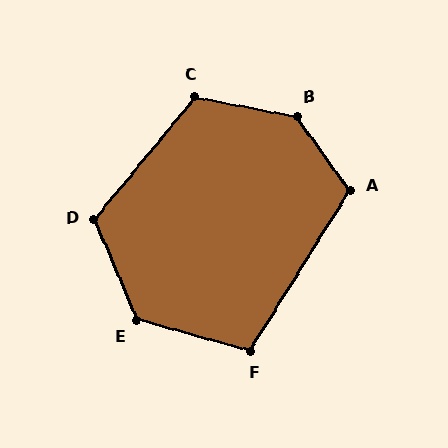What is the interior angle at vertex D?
Approximately 118 degrees (obtuse).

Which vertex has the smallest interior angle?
F, at approximately 106 degrees.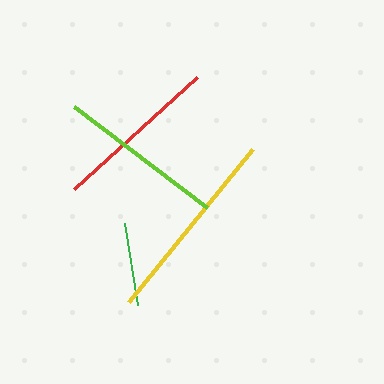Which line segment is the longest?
The yellow line is the longest at approximately 197 pixels.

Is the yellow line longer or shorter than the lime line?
The yellow line is longer than the lime line.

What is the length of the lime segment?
The lime segment is approximately 166 pixels long.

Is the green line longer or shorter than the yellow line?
The yellow line is longer than the green line.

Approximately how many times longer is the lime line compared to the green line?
The lime line is approximately 2.0 times the length of the green line.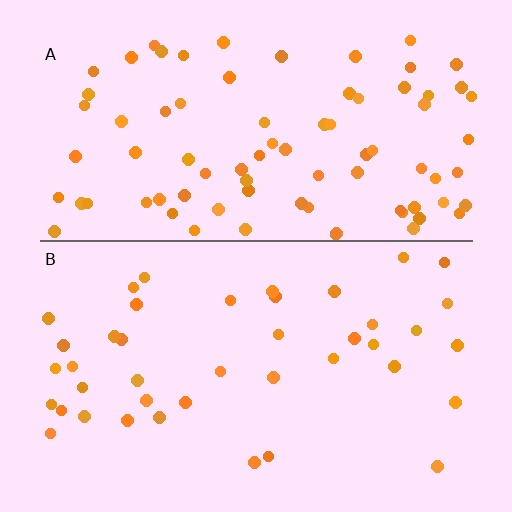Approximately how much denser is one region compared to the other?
Approximately 2.0× — region A over region B.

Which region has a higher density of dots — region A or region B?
A (the top).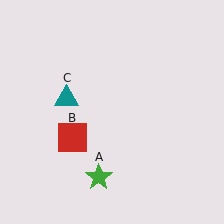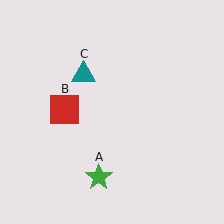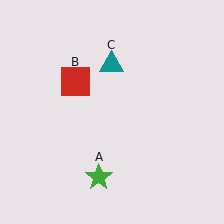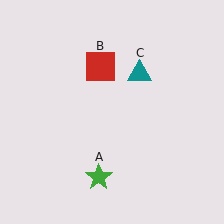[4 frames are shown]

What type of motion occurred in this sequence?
The red square (object B), teal triangle (object C) rotated clockwise around the center of the scene.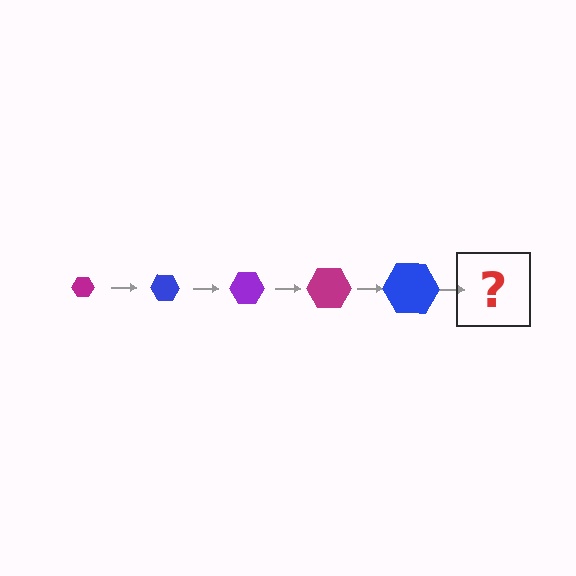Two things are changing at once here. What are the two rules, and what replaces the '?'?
The two rules are that the hexagon grows larger each step and the color cycles through magenta, blue, and purple. The '?' should be a purple hexagon, larger than the previous one.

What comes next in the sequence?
The next element should be a purple hexagon, larger than the previous one.